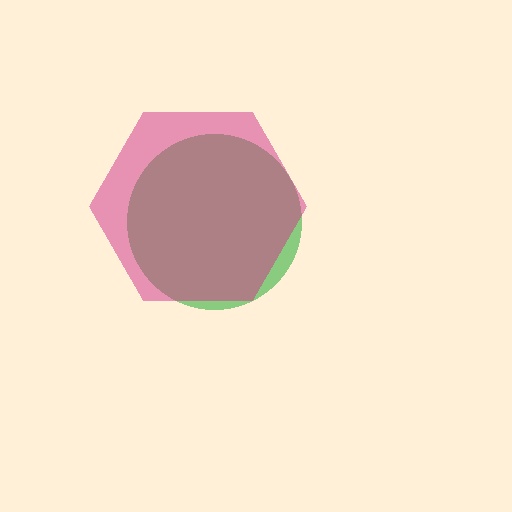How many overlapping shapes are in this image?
There are 2 overlapping shapes in the image.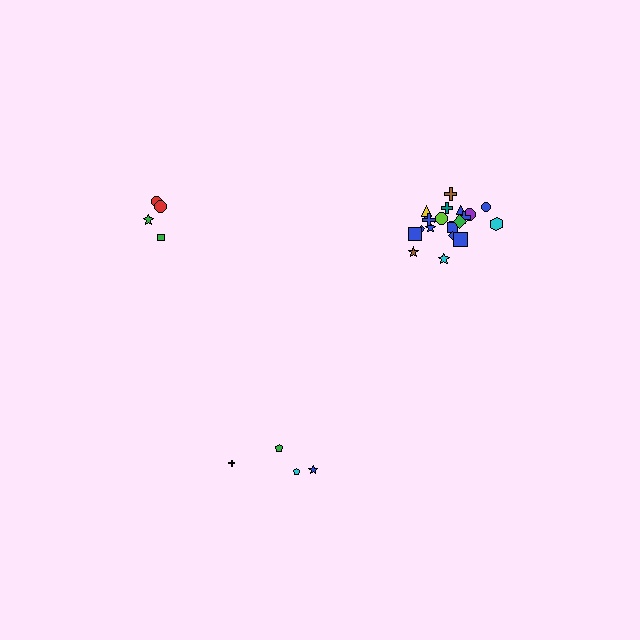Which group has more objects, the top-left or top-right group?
The top-right group.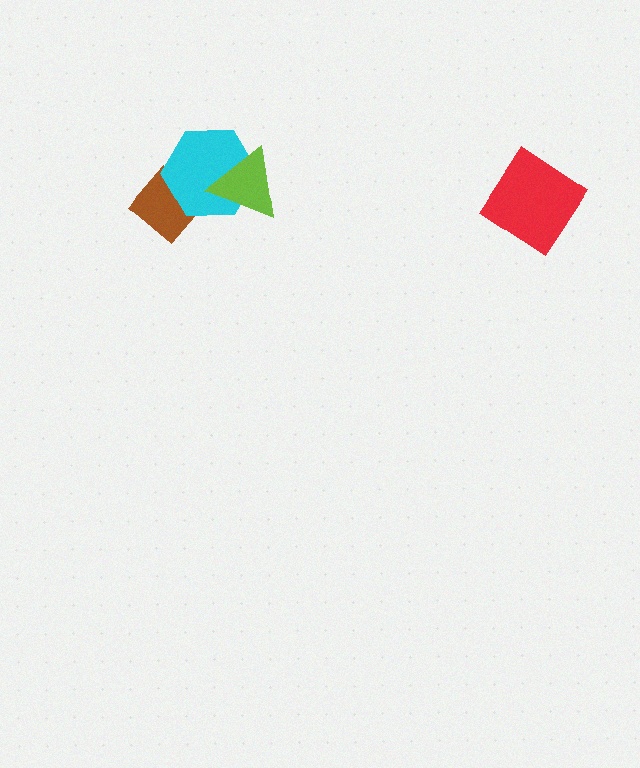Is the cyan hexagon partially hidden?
Yes, it is partially covered by another shape.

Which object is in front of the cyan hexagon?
The lime triangle is in front of the cyan hexagon.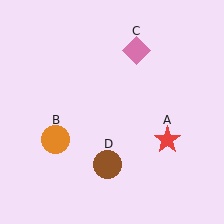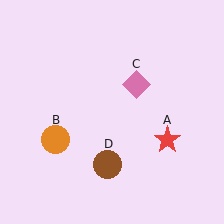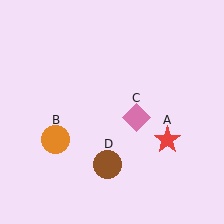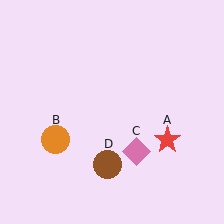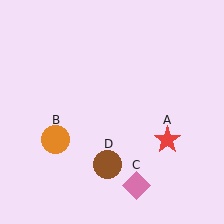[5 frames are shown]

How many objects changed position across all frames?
1 object changed position: pink diamond (object C).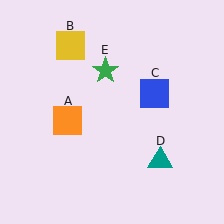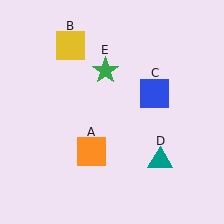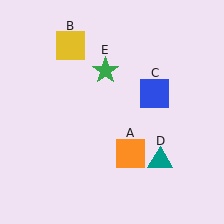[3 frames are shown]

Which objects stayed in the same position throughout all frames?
Yellow square (object B) and blue square (object C) and teal triangle (object D) and green star (object E) remained stationary.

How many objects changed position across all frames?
1 object changed position: orange square (object A).